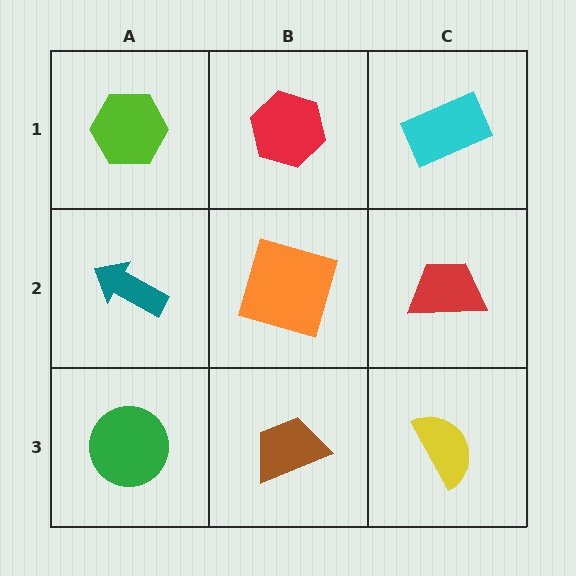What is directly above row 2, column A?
A lime hexagon.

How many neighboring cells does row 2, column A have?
3.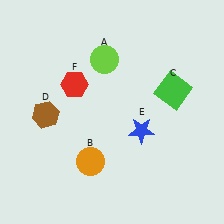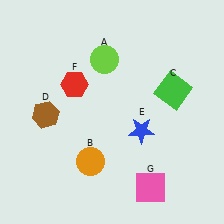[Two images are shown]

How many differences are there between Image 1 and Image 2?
There is 1 difference between the two images.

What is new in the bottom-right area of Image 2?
A pink square (G) was added in the bottom-right area of Image 2.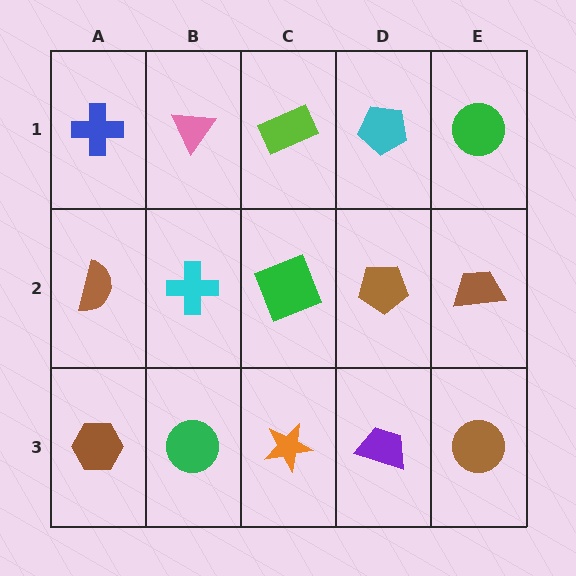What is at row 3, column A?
A brown hexagon.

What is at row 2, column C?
A green square.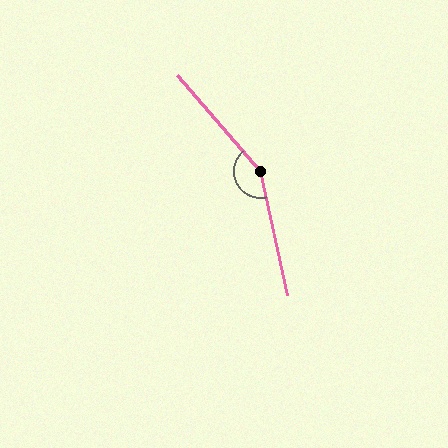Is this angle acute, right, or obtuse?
It is obtuse.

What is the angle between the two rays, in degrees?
Approximately 151 degrees.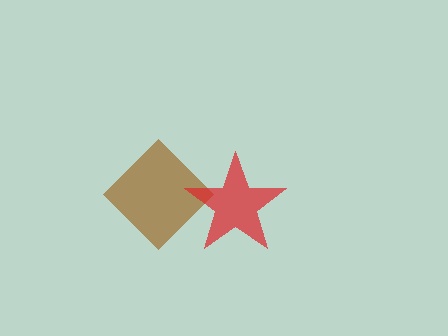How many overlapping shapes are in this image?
There are 2 overlapping shapes in the image.